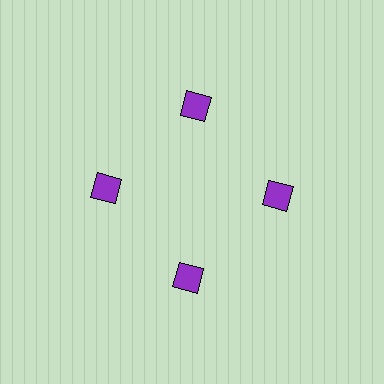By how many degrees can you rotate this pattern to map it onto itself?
The pattern maps onto itself every 90 degrees of rotation.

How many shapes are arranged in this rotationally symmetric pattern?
There are 4 shapes, arranged in 4 groups of 1.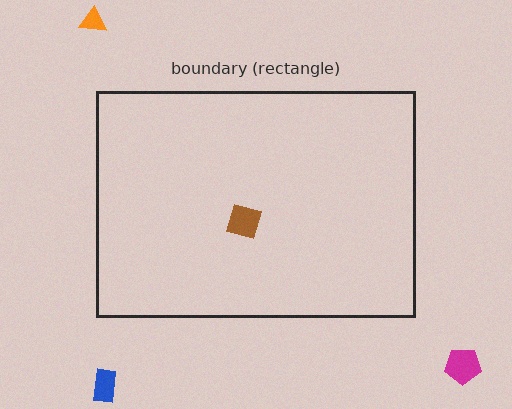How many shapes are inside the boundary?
1 inside, 3 outside.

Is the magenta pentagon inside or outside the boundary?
Outside.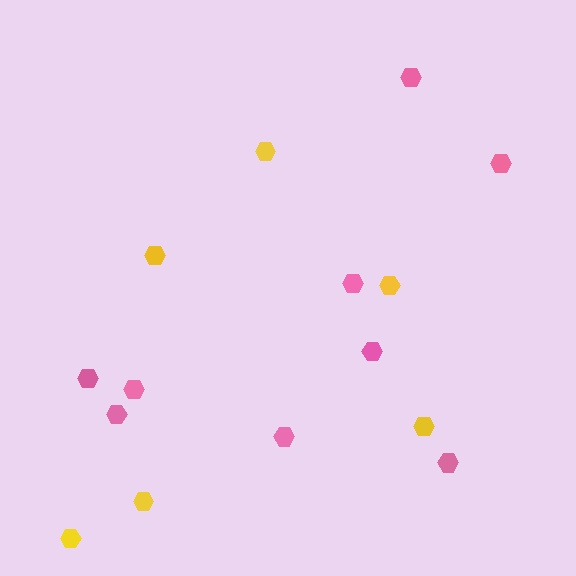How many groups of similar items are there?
There are 2 groups: one group of pink hexagons (9) and one group of yellow hexagons (6).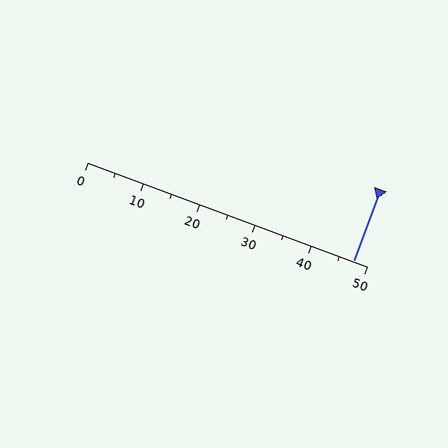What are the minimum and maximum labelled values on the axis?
The axis runs from 0 to 50.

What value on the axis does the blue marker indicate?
The marker indicates approximately 47.5.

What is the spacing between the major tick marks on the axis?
The major ticks are spaced 10 apart.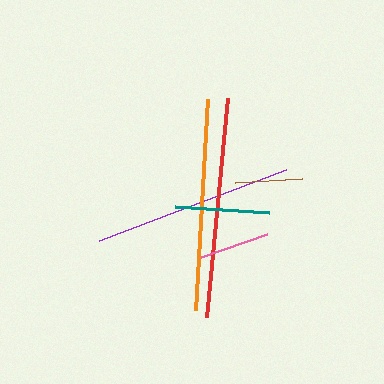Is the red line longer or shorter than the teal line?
The red line is longer than the teal line.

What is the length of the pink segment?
The pink segment is approximately 70 pixels long.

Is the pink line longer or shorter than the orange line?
The orange line is longer than the pink line.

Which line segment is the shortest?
The brown line is the shortest at approximately 67 pixels.